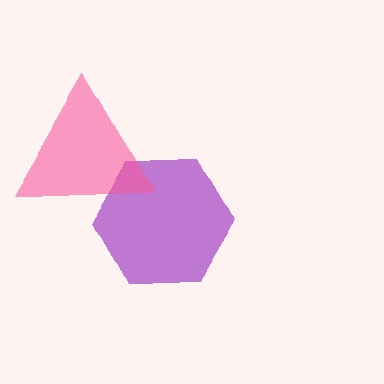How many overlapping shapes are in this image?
There are 2 overlapping shapes in the image.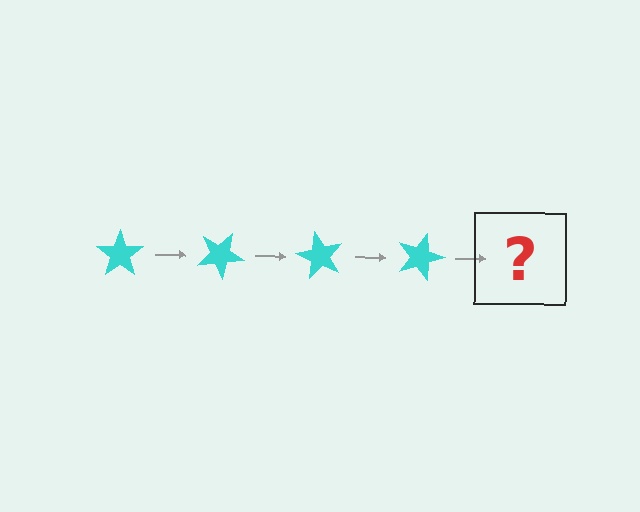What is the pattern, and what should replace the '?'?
The pattern is that the star rotates 30 degrees each step. The '?' should be a cyan star rotated 120 degrees.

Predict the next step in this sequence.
The next step is a cyan star rotated 120 degrees.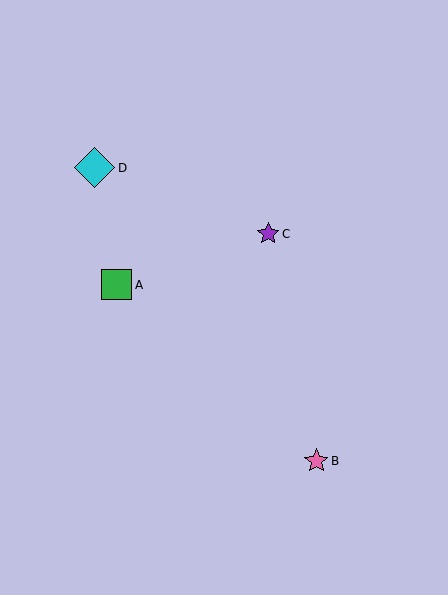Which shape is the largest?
The cyan diamond (labeled D) is the largest.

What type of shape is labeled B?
Shape B is a pink star.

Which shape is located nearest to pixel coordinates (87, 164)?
The cyan diamond (labeled D) at (95, 168) is nearest to that location.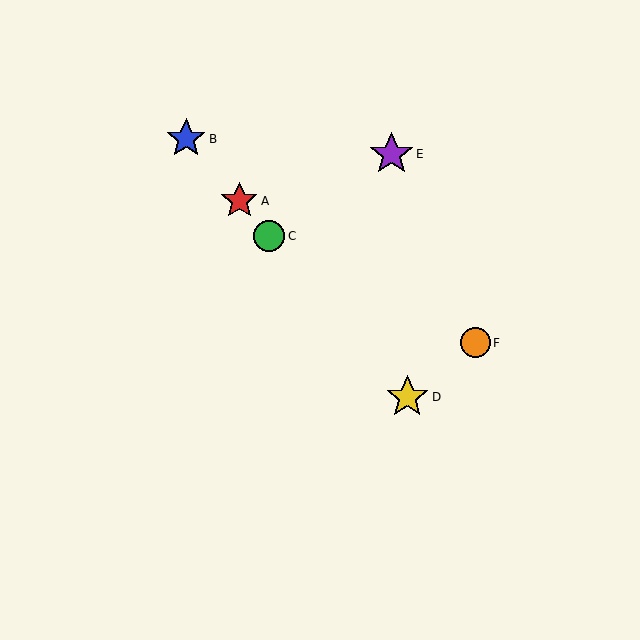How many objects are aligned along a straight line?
4 objects (A, B, C, D) are aligned along a straight line.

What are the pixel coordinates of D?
Object D is at (407, 397).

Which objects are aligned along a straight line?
Objects A, B, C, D are aligned along a straight line.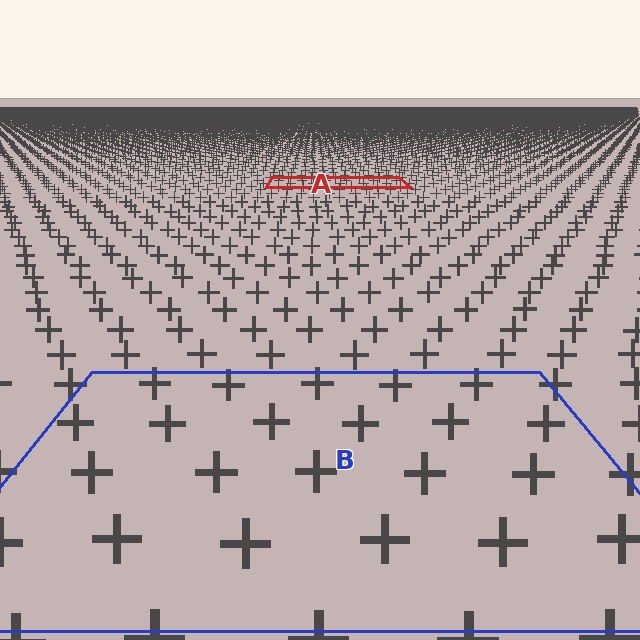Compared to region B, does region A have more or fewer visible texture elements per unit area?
Region A has more texture elements per unit area — they are packed more densely because it is farther away.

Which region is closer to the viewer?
Region B is closer. The texture elements there are larger and more spread out.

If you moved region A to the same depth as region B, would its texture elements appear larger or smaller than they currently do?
They would appear larger. At a closer depth, the same texture elements are projected at a bigger on-screen size.